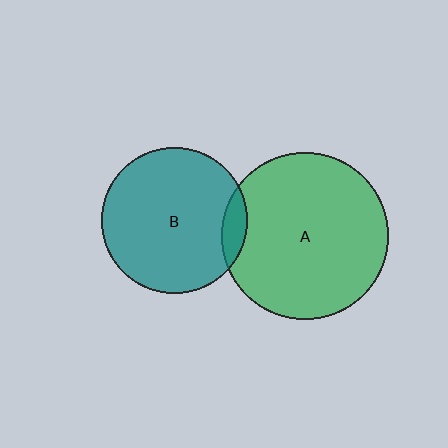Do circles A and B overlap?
Yes.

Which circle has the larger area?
Circle A (green).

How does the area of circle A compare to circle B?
Approximately 1.3 times.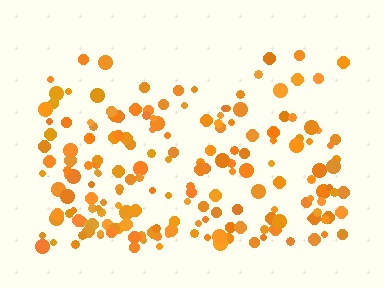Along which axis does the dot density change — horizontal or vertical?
Vertical.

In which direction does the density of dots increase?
From top to bottom, with the bottom side densest.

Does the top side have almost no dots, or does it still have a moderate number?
Still a moderate number, just noticeably fewer than the bottom.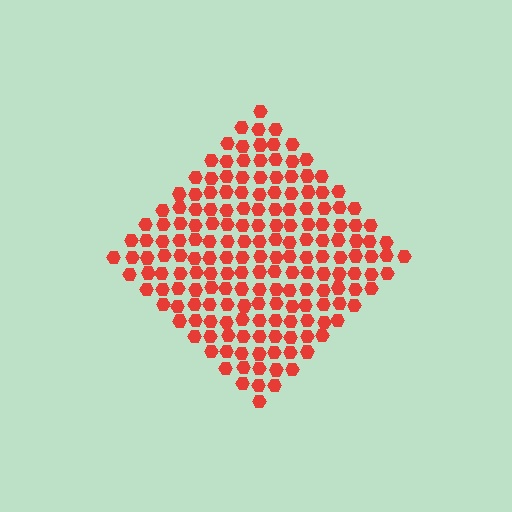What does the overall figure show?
The overall figure shows a diamond.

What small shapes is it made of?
It is made of small hexagons.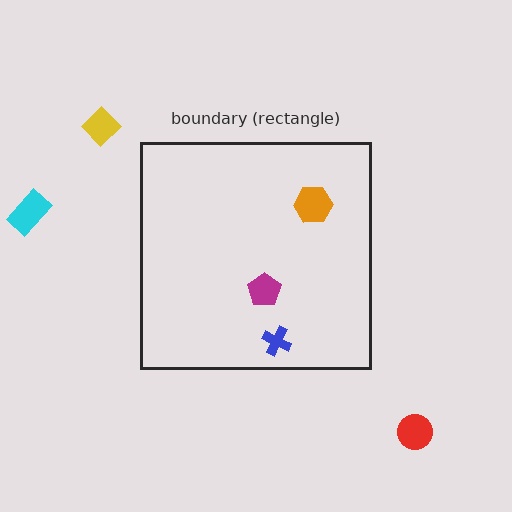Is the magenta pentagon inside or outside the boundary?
Inside.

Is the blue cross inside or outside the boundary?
Inside.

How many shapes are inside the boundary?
3 inside, 3 outside.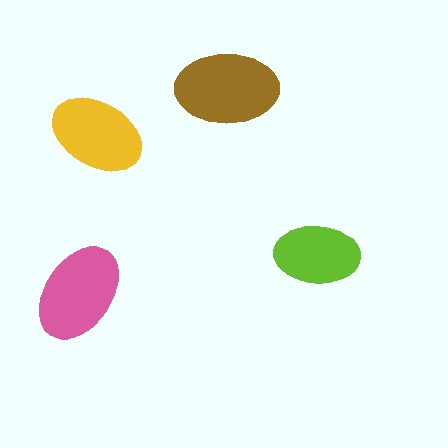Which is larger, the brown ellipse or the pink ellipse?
The brown one.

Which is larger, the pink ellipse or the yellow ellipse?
The pink one.